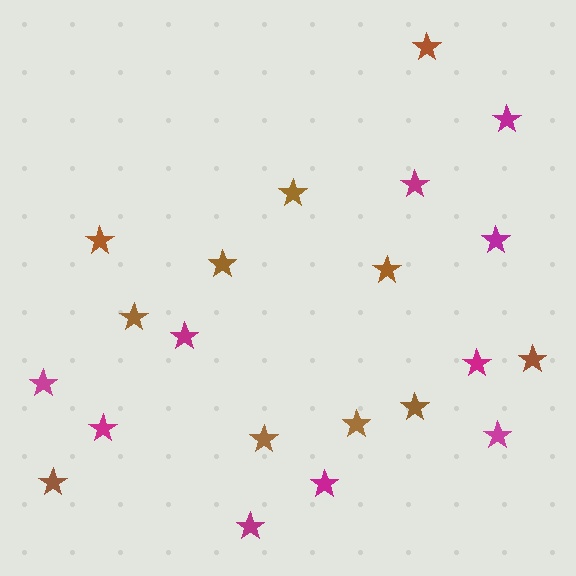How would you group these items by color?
There are 2 groups: one group of magenta stars (10) and one group of brown stars (11).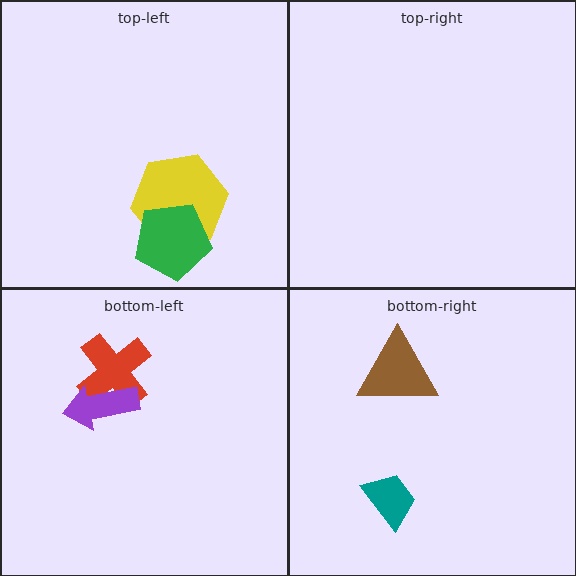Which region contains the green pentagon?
The top-left region.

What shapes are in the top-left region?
The yellow hexagon, the green pentagon.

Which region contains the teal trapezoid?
The bottom-right region.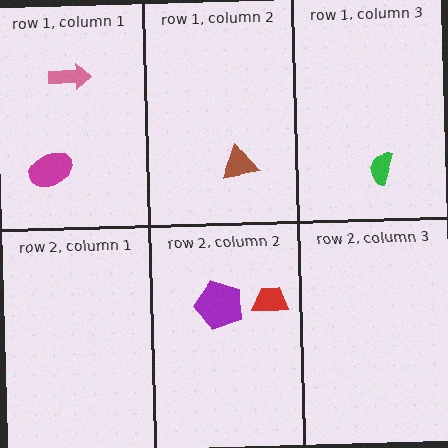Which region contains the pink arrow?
The row 1, column 1 region.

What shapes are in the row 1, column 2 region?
The brown triangle.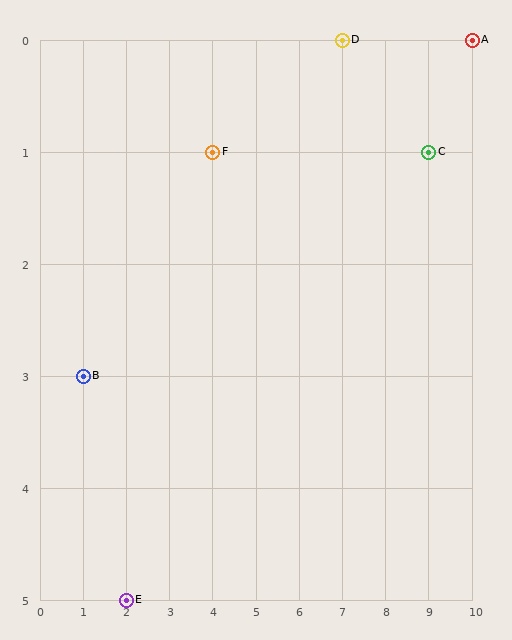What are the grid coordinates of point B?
Point B is at grid coordinates (1, 3).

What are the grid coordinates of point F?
Point F is at grid coordinates (4, 1).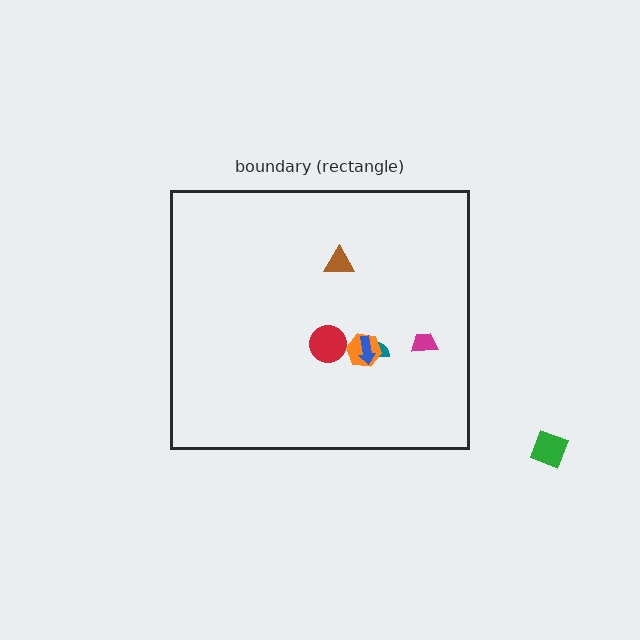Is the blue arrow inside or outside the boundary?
Inside.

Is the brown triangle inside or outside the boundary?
Inside.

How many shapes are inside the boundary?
6 inside, 1 outside.